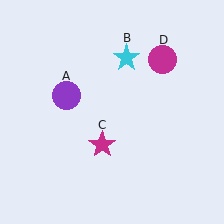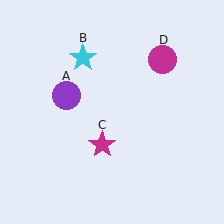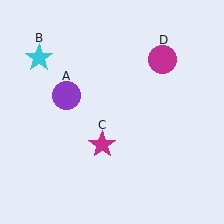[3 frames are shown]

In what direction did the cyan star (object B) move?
The cyan star (object B) moved left.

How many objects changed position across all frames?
1 object changed position: cyan star (object B).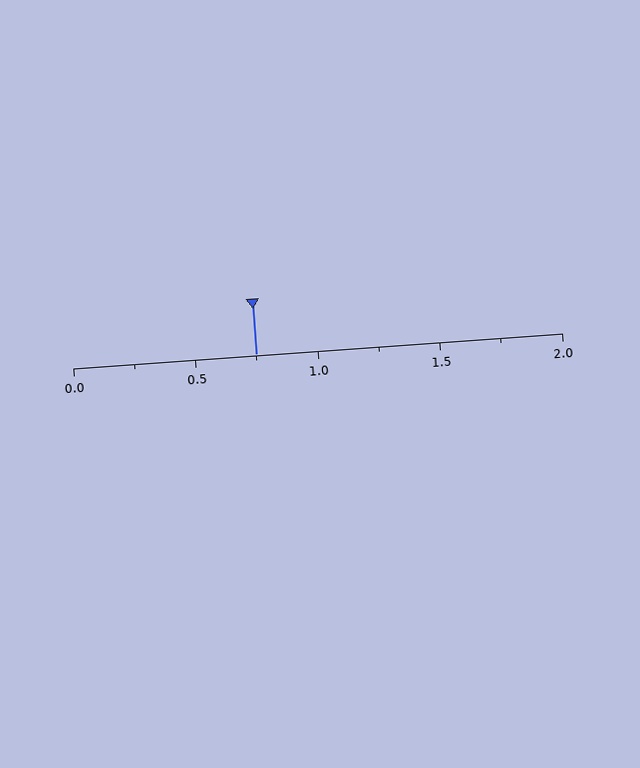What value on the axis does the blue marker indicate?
The marker indicates approximately 0.75.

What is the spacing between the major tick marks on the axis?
The major ticks are spaced 0.5 apart.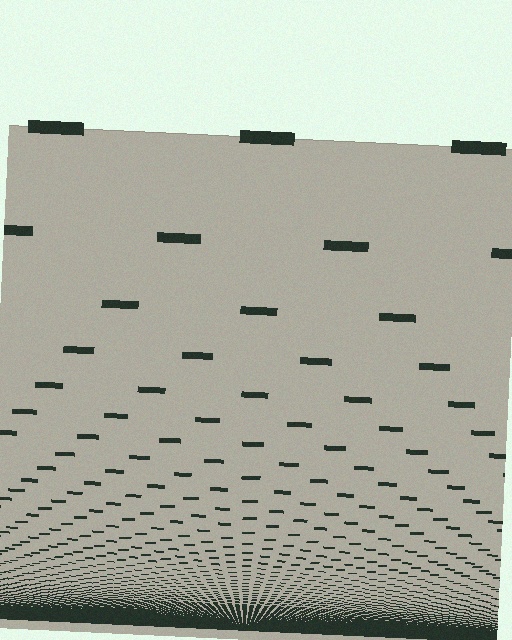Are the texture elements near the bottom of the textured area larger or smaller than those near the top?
Smaller. The gradient is inverted — elements near the bottom are smaller and denser.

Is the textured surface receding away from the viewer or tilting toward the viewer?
The surface appears to tilt toward the viewer. Texture elements get larger and sparser toward the top.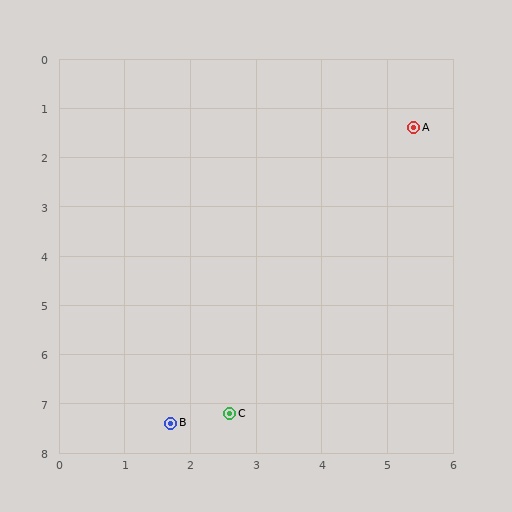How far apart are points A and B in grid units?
Points A and B are about 7.0 grid units apart.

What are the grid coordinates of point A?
Point A is at approximately (5.4, 1.4).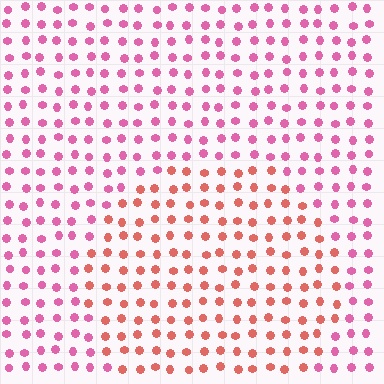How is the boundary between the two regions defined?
The boundary is defined purely by a slight shift in hue (about 37 degrees). Spacing, size, and orientation are identical on both sides.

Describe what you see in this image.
The image is filled with small pink elements in a uniform arrangement. A circle-shaped region is visible where the elements are tinted to a slightly different hue, forming a subtle color boundary.